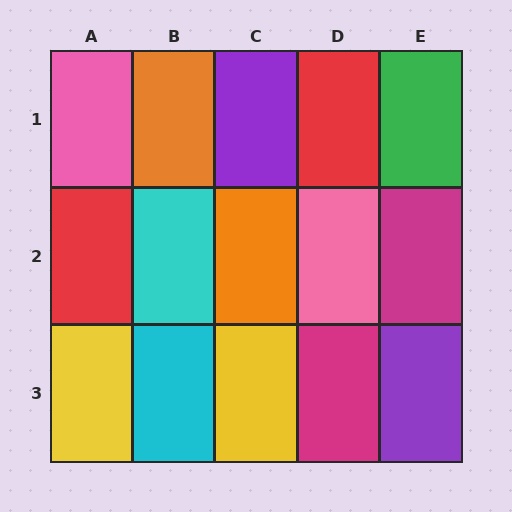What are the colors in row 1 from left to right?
Pink, orange, purple, red, green.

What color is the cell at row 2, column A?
Red.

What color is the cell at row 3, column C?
Yellow.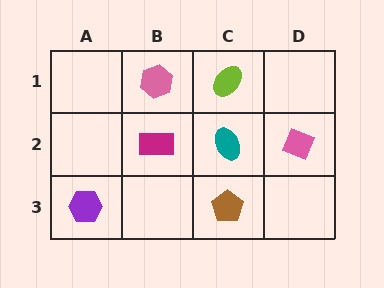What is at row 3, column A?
A purple hexagon.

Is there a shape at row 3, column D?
No, that cell is empty.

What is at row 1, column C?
A lime ellipse.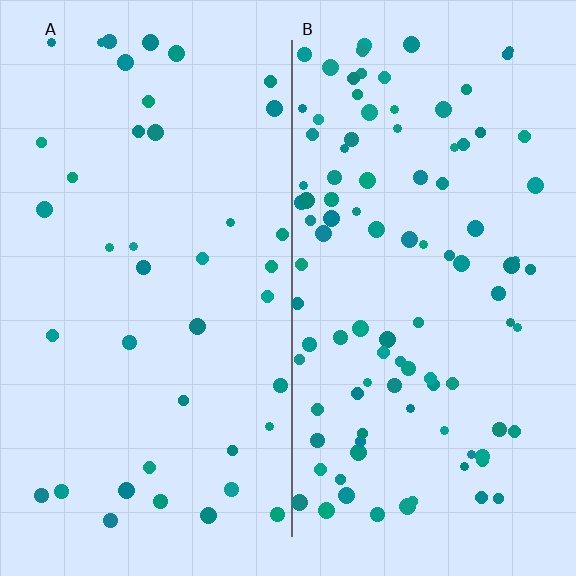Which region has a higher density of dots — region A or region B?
B (the right).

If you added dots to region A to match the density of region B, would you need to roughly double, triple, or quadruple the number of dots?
Approximately double.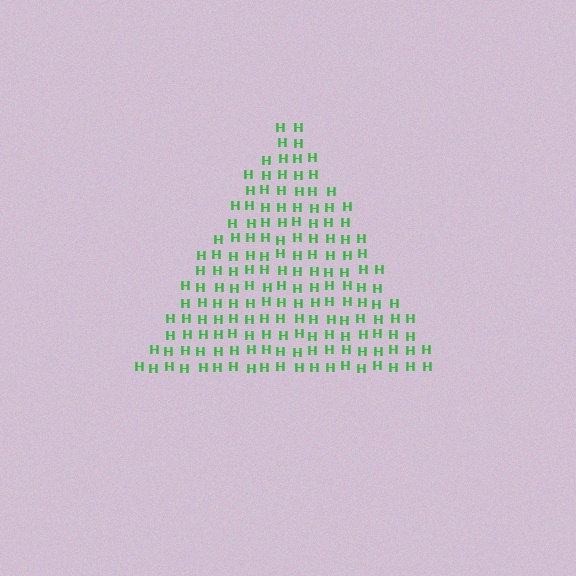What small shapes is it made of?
It is made of small letter H's.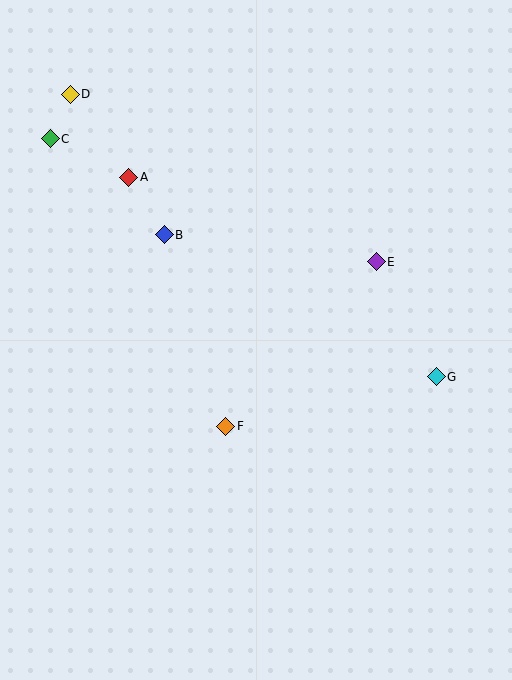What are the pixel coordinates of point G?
Point G is at (436, 377).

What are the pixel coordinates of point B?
Point B is at (164, 235).